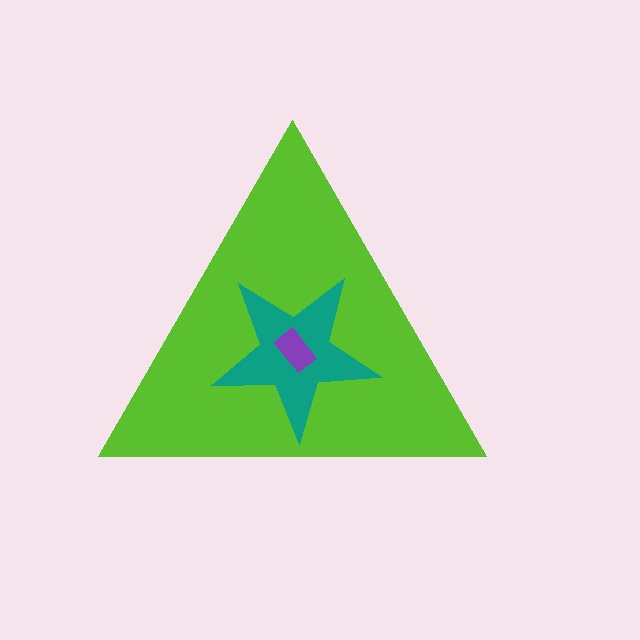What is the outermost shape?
The lime triangle.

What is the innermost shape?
The purple rectangle.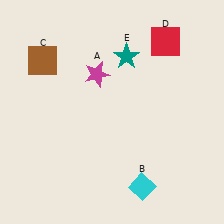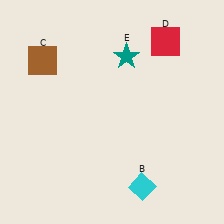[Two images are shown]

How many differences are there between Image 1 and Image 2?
There is 1 difference between the two images.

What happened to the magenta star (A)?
The magenta star (A) was removed in Image 2. It was in the top-left area of Image 1.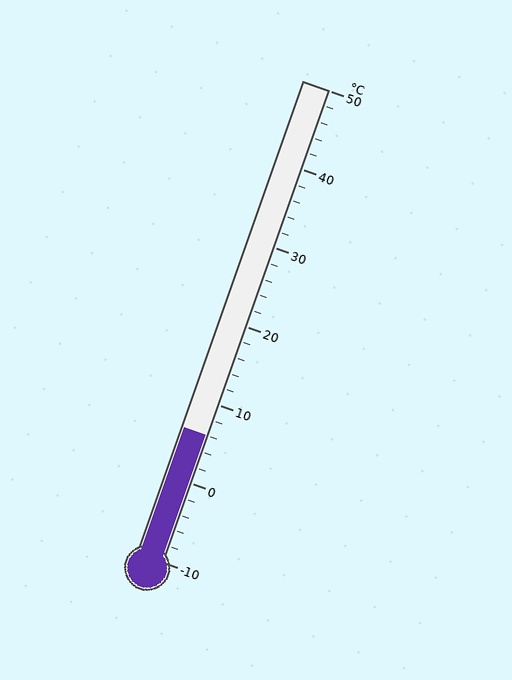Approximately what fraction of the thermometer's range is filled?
The thermometer is filled to approximately 25% of its range.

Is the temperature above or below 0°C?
The temperature is above 0°C.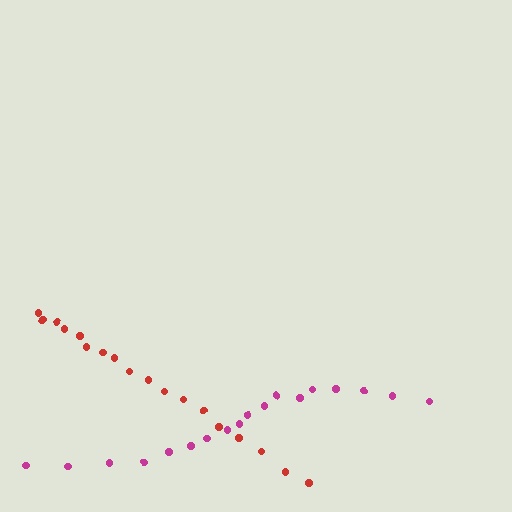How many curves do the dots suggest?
There are 2 distinct paths.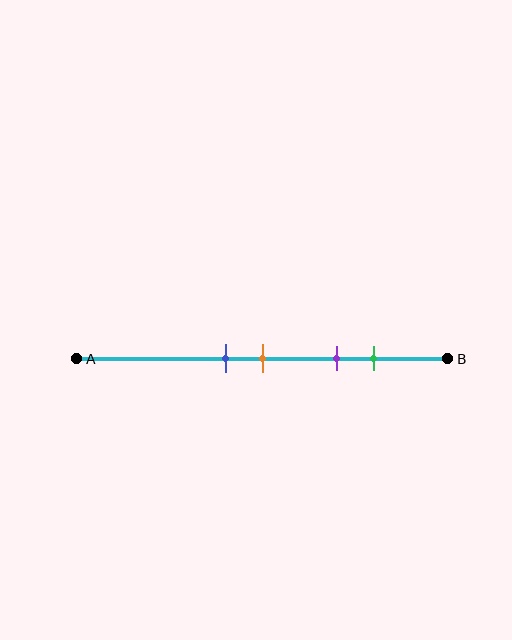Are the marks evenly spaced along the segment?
No, the marks are not evenly spaced.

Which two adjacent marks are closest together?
The blue and orange marks are the closest adjacent pair.